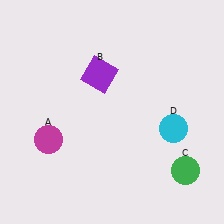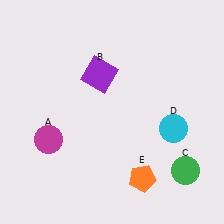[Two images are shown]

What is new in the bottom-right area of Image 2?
An orange pentagon (E) was added in the bottom-right area of Image 2.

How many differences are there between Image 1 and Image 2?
There is 1 difference between the two images.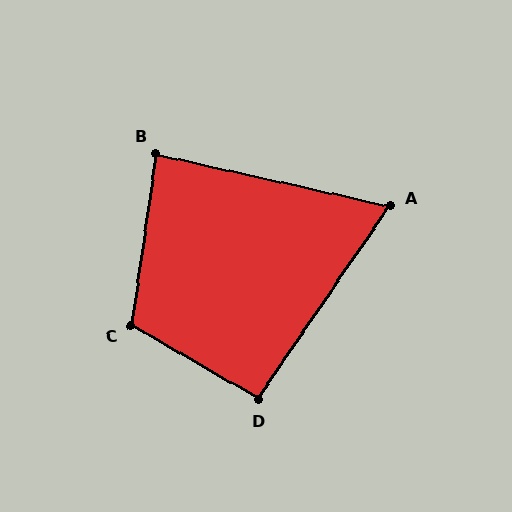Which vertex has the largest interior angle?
C, at approximately 112 degrees.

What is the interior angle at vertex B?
Approximately 86 degrees (approximately right).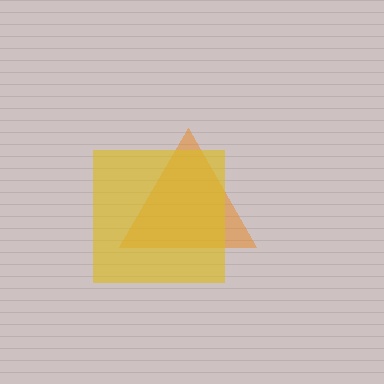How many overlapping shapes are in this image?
There are 2 overlapping shapes in the image.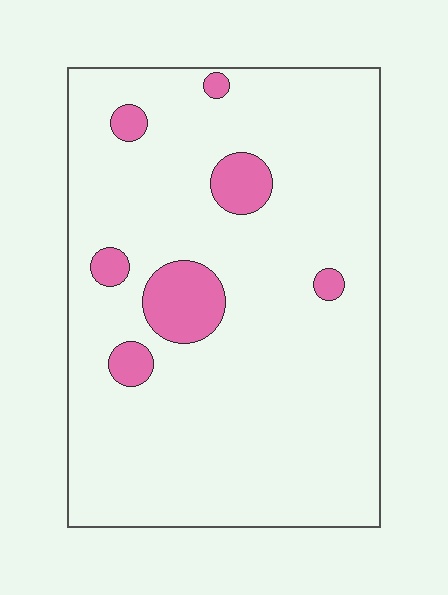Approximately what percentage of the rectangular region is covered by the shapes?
Approximately 10%.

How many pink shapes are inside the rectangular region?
7.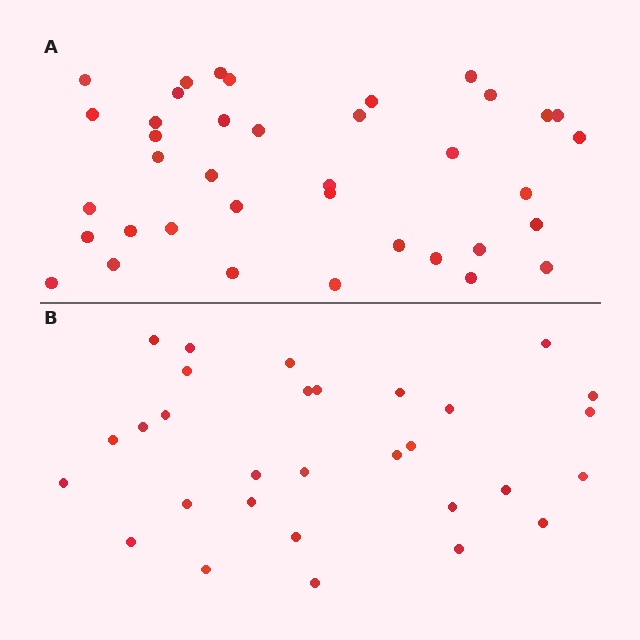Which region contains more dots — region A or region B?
Region A (the top region) has more dots.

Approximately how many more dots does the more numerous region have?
Region A has roughly 8 or so more dots than region B.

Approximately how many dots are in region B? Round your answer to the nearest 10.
About 30 dots.